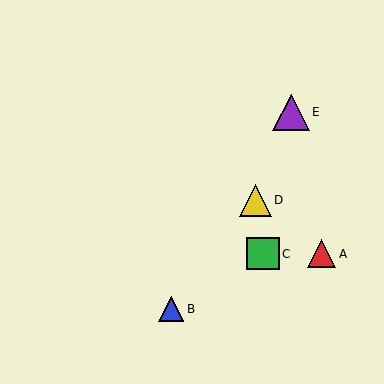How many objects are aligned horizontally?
2 objects (A, C) are aligned horizontally.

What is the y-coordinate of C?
Object C is at y≈254.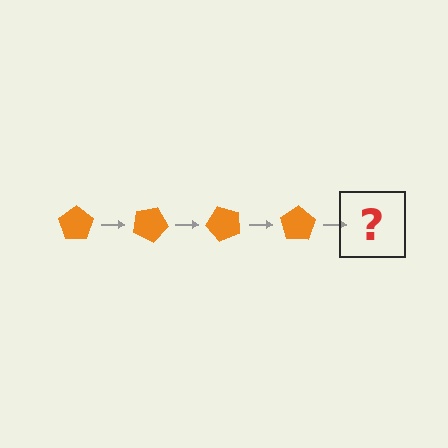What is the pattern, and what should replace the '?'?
The pattern is that the pentagon rotates 25 degrees each step. The '?' should be an orange pentagon rotated 100 degrees.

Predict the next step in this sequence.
The next step is an orange pentagon rotated 100 degrees.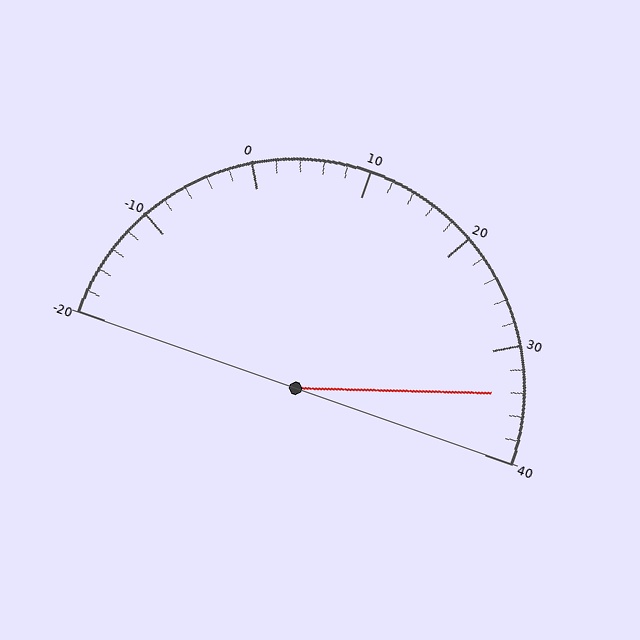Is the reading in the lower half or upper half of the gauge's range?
The reading is in the upper half of the range (-20 to 40).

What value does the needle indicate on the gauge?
The needle indicates approximately 34.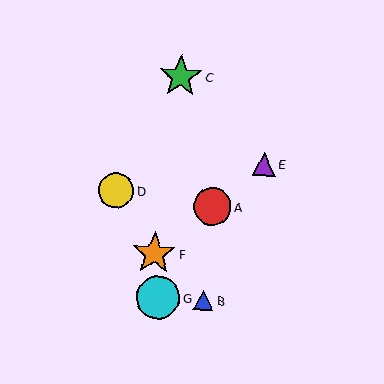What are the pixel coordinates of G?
Object G is at (158, 298).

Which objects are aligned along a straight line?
Objects A, E, F are aligned along a straight line.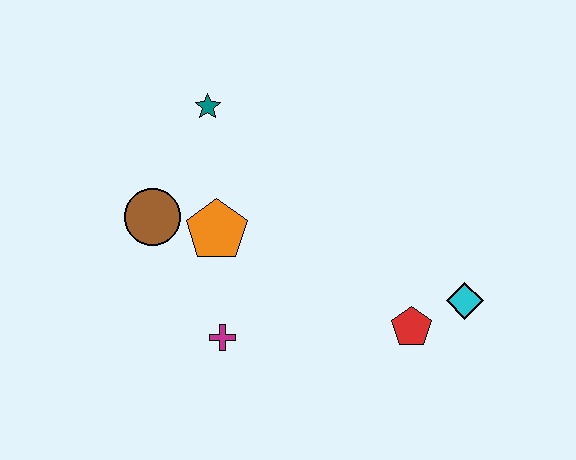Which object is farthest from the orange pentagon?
The cyan diamond is farthest from the orange pentagon.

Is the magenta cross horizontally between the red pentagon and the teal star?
Yes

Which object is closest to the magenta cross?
The orange pentagon is closest to the magenta cross.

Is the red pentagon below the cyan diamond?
Yes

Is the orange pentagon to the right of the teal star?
Yes